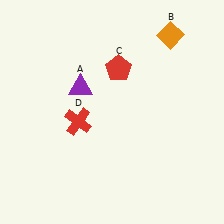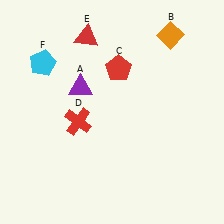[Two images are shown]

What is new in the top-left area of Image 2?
A cyan pentagon (F) was added in the top-left area of Image 2.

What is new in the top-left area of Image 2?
A red triangle (E) was added in the top-left area of Image 2.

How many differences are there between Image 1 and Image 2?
There are 2 differences between the two images.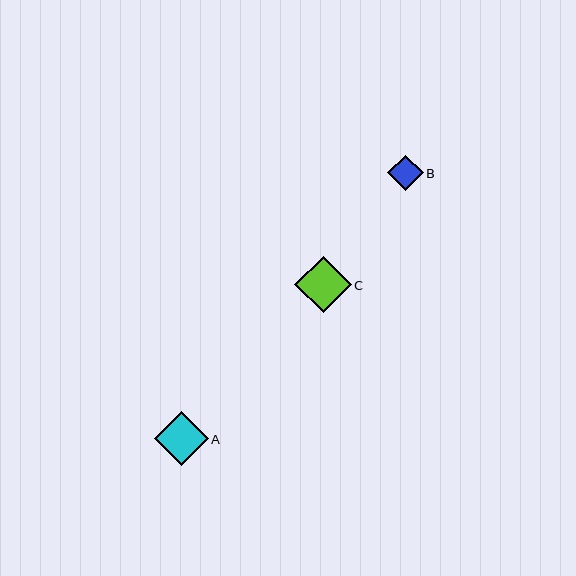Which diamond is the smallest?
Diamond B is the smallest with a size of approximately 36 pixels.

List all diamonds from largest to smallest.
From largest to smallest: C, A, B.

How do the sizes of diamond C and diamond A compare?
Diamond C and diamond A are approximately the same size.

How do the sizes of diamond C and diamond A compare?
Diamond C and diamond A are approximately the same size.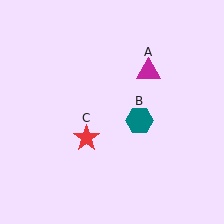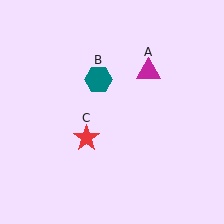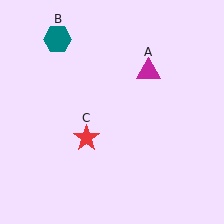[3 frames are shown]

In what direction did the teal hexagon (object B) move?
The teal hexagon (object B) moved up and to the left.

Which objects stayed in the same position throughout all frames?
Magenta triangle (object A) and red star (object C) remained stationary.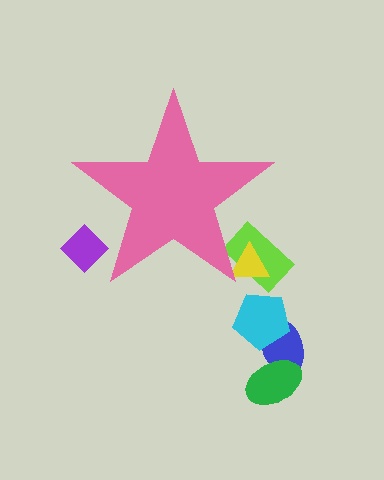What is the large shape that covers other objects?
A pink star.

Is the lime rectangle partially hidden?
Yes, the lime rectangle is partially hidden behind the pink star.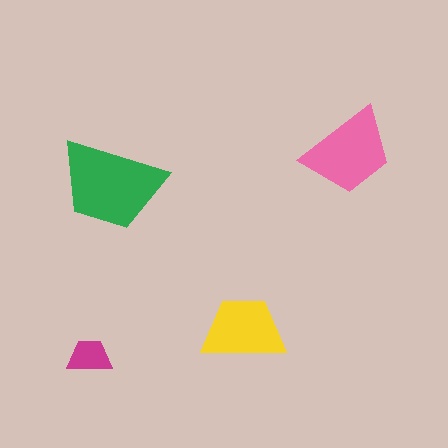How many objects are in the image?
There are 4 objects in the image.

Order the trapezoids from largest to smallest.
the green one, the pink one, the yellow one, the magenta one.